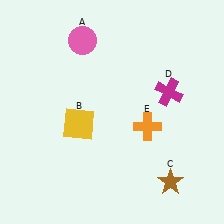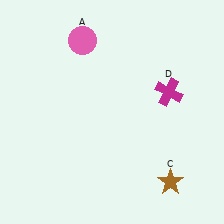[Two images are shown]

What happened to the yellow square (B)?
The yellow square (B) was removed in Image 2. It was in the bottom-left area of Image 1.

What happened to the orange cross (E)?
The orange cross (E) was removed in Image 2. It was in the bottom-right area of Image 1.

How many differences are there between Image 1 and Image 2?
There are 2 differences between the two images.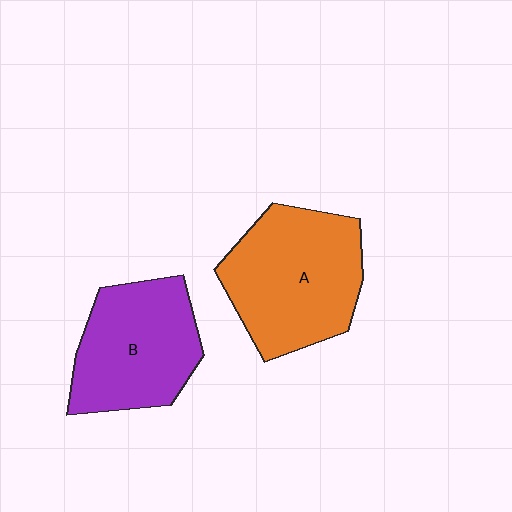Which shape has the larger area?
Shape A (orange).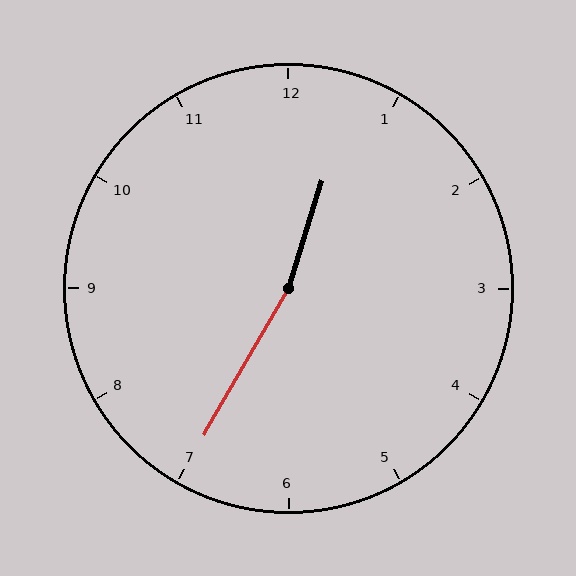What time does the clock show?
12:35.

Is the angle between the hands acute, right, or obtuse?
It is obtuse.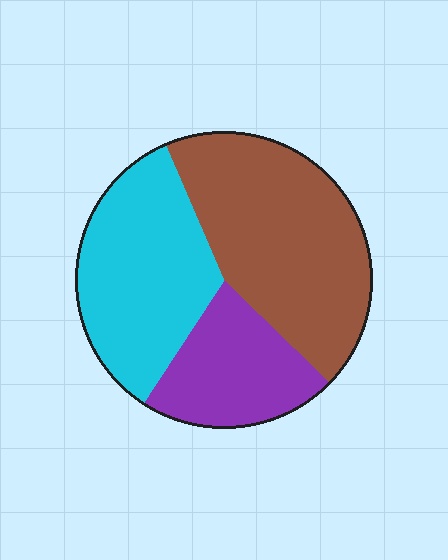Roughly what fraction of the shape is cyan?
Cyan covers around 35% of the shape.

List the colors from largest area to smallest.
From largest to smallest: brown, cyan, purple.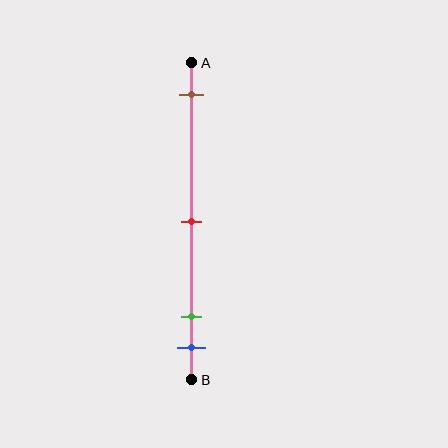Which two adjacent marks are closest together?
The green and blue marks are the closest adjacent pair.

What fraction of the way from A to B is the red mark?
The red mark is approximately 50% (0.5) of the way from A to B.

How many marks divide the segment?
There are 4 marks dividing the segment.